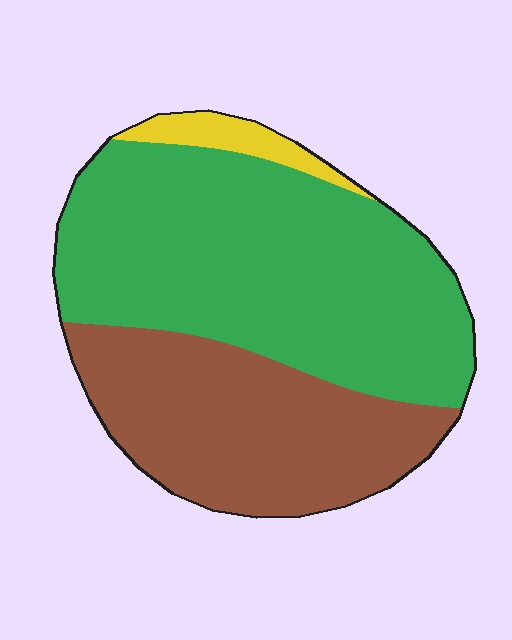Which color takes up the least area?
Yellow, at roughly 5%.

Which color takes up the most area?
Green, at roughly 60%.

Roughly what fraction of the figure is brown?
Brown takes up about three eighths (3/8) of the figure.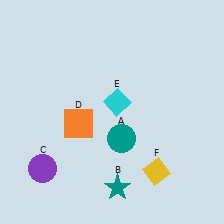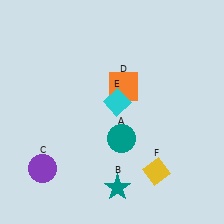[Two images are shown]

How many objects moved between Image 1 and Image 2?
1 object moved between the two images.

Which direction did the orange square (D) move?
The orange square (D) moved right.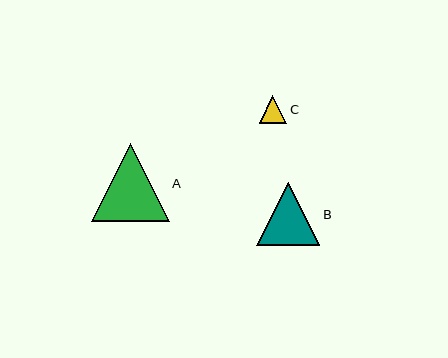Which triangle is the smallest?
Triangle C is the smallest with a size of approximately 28 pixels.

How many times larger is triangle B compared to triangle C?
Triangle B is approximately 2.3 times the size of triangle C.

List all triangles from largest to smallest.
From largest to smallest: A, B, C.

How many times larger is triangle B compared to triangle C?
Triangle B is approximately 2.3 times the size of triangle C.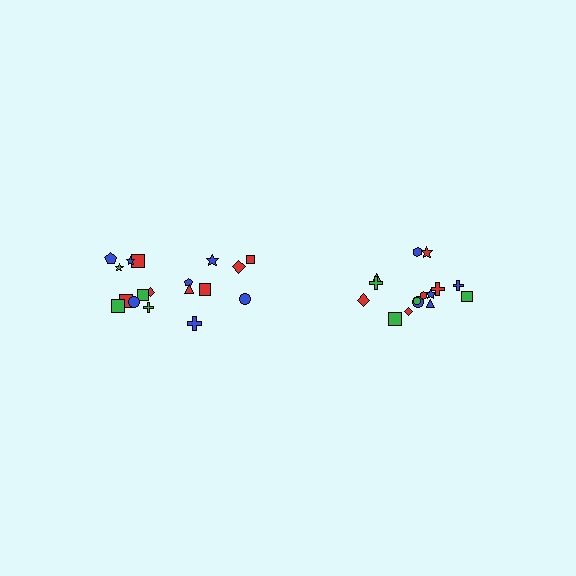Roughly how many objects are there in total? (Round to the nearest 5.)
Roughly 35 objects in total.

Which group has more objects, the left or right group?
The left group.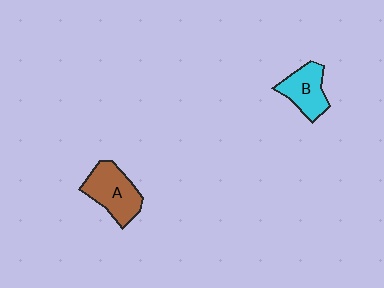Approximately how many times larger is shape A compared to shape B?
Approximately 1.3 times.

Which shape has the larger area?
Shape A (brown).